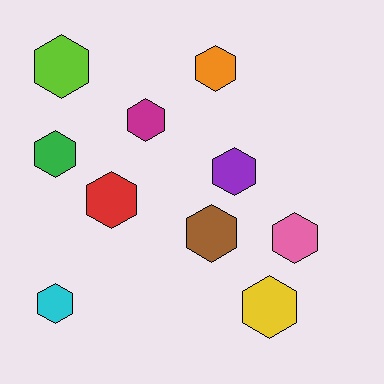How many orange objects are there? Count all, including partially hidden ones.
There is 1 orange object.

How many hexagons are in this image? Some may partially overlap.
There are 10 hexagons.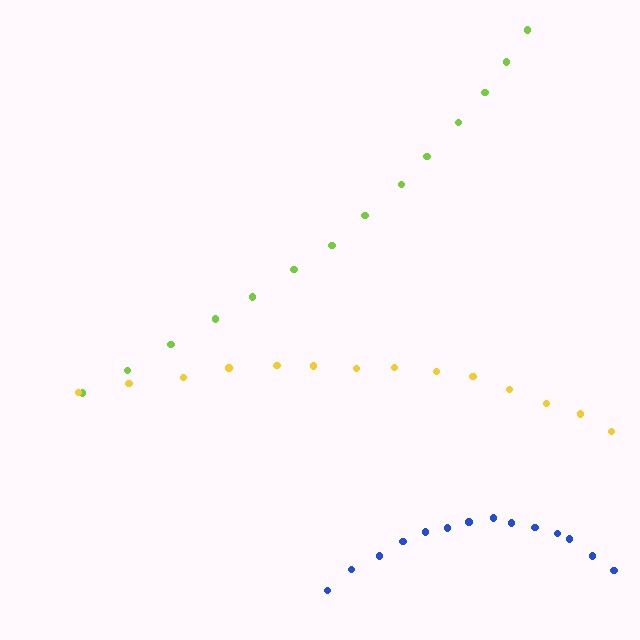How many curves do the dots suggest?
There are 3 distinct paths.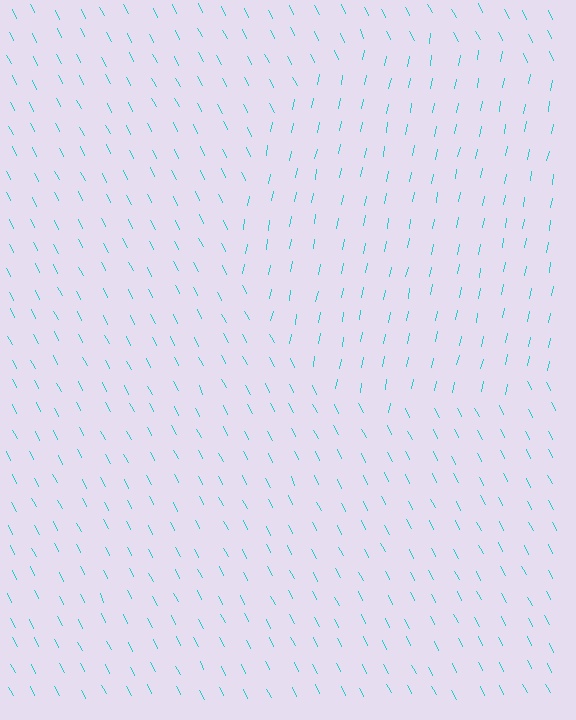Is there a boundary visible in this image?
Yes, there is a texture boundary formed by a change in line orientation.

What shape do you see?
I see a circle.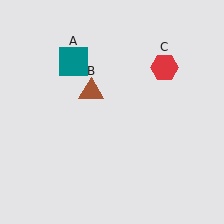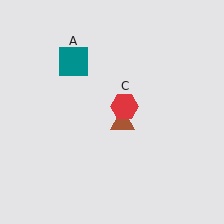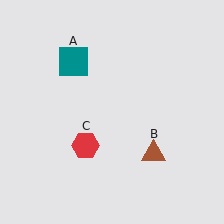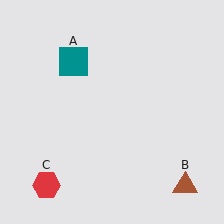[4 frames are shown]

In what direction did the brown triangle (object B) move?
The brown triangle (object B) moved down and to the right.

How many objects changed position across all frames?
2 objects changed position: brown triangle (object B), red hexagon (object C).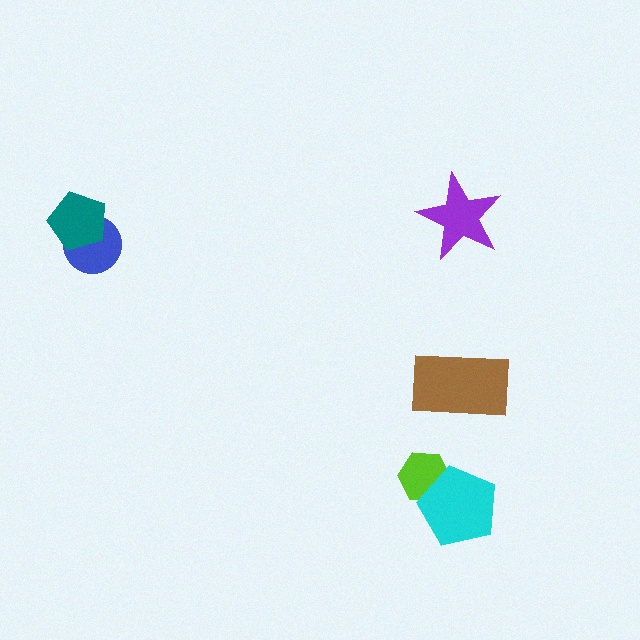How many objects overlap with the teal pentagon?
1 object overlaps with the teal pentagon.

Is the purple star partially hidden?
No, no other shape covers it.